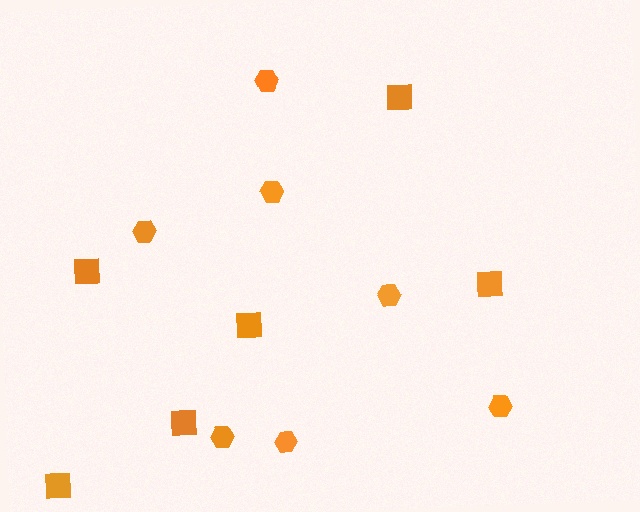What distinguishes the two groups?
There are 2 groups: one group of squares (6) and one group of hexagons (7).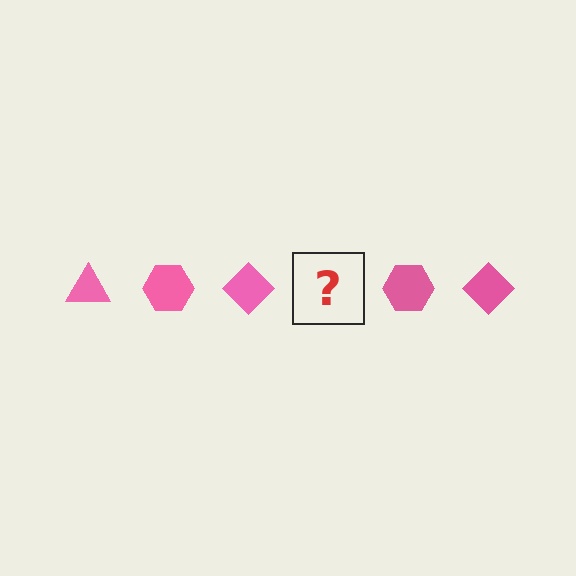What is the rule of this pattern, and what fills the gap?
The rule is that the pattern cycles through triangle, hexagon, diamond shapes in pink. The gap should be filled with a pink triangle.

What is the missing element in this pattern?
The missing element is a pink triangle.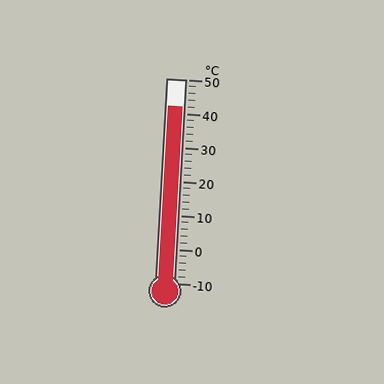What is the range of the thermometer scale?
The thermometer scale ranges from -10°C to 50°C.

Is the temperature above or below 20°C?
The temperature is above 20°C.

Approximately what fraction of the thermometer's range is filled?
The thermometer is filled to approximately 85% of its range.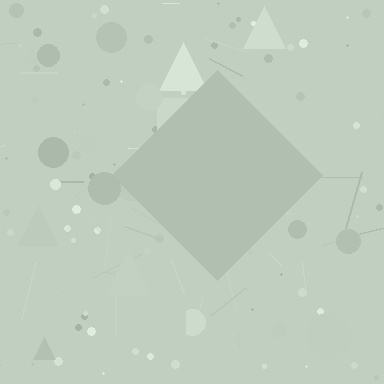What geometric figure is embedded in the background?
A diamond is embedded in the background.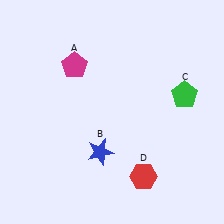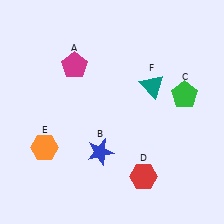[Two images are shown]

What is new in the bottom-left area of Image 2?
An orange hexagon (E) was added in the bottom-left area of Image 2.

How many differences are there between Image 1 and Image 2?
There are 2 differences between the two images.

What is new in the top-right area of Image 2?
A teal triangle (F) was added in the top-right area of Image 2.